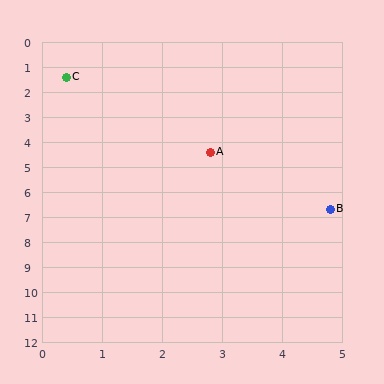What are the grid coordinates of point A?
Point A is at approximately (2.8, 4.4).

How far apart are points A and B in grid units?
Points A and B are about 3.0 grid units apart.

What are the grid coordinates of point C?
Point C is at approximately (0.4, 1.4).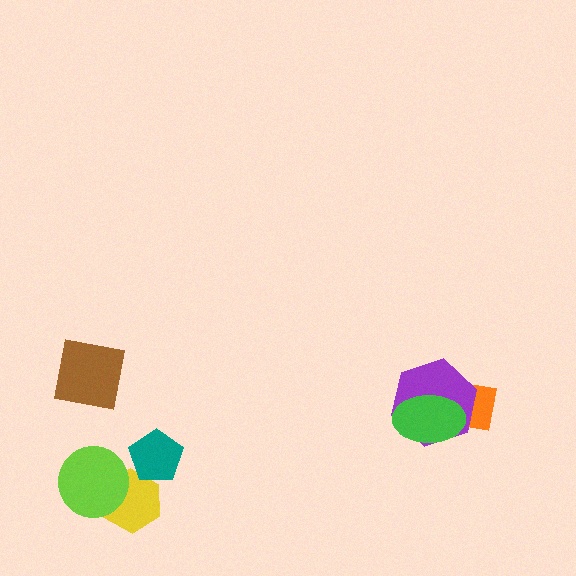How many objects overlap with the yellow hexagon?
2 objects overlap with the yellow hexagon.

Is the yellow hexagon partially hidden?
Yes, it is partially covered by another shape.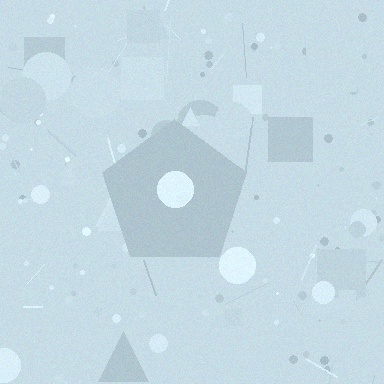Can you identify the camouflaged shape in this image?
The camouflaged shape is a pentagon.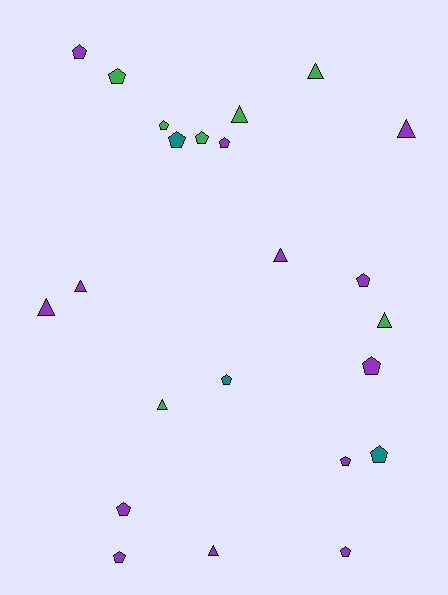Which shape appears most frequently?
Pentagon, with 14 objects.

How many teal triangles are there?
There are no teal triangles.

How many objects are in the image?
There are 23 objects.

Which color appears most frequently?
Purple, with 13 objects.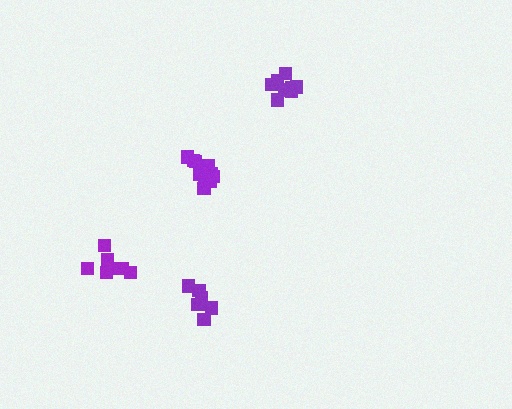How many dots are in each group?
Group 1: 8 dots, Group 2: 12 dots, Group 3: 6 dots, Group 4: 7 dots (33 total).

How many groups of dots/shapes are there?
There are 4 groups.